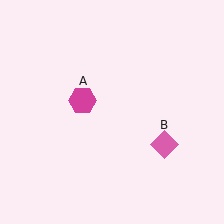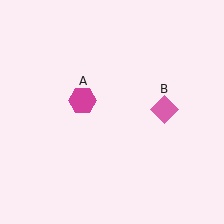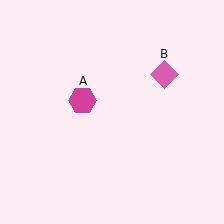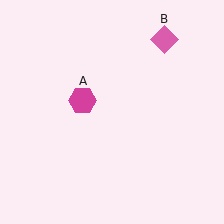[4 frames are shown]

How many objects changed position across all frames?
1 object changed position: pink diamond (object B).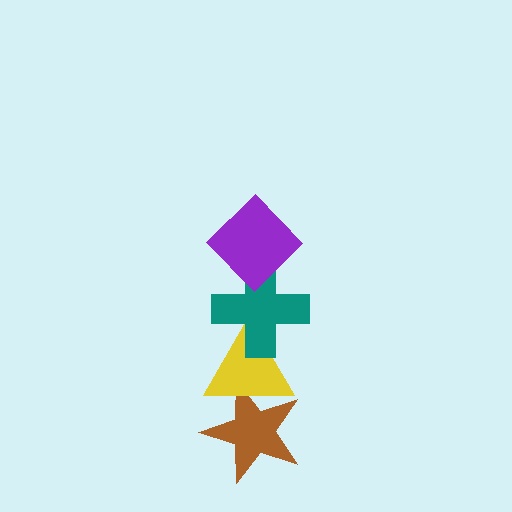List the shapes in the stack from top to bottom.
From top to bottom: the purple diamond, the teal cross, the yellow triangle, the brown star.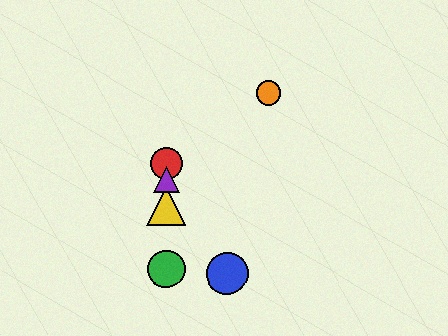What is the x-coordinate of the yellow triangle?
The yellow triangle is at x≈166.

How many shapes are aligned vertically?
4 shapes (the red circle, the green circle, the yellow triangle, the purple triangle) are aligned vertically.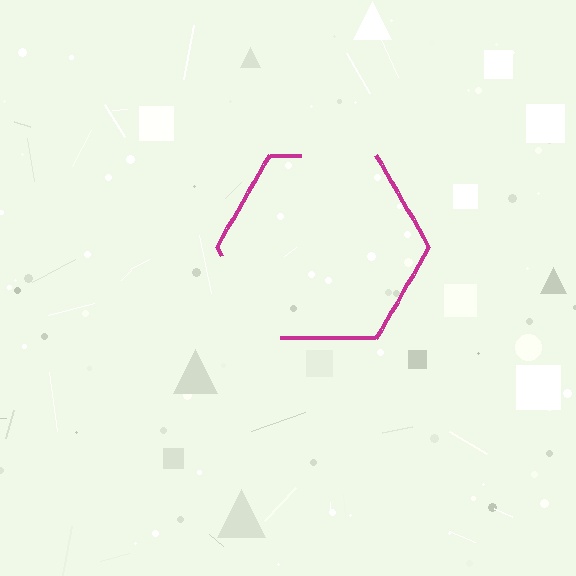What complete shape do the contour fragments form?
The contour fragments form a hexagon.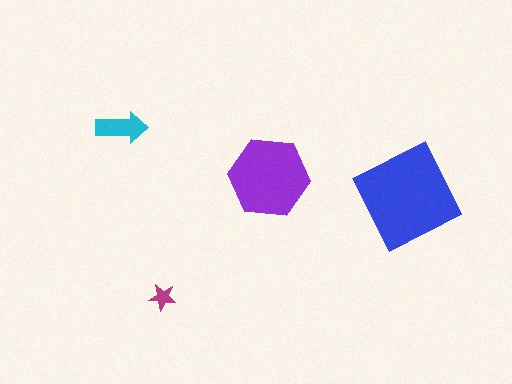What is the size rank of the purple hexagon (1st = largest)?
2nd.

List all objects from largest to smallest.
The blue diamond, the purple hexagon, the cyan arrow, the magenta star.